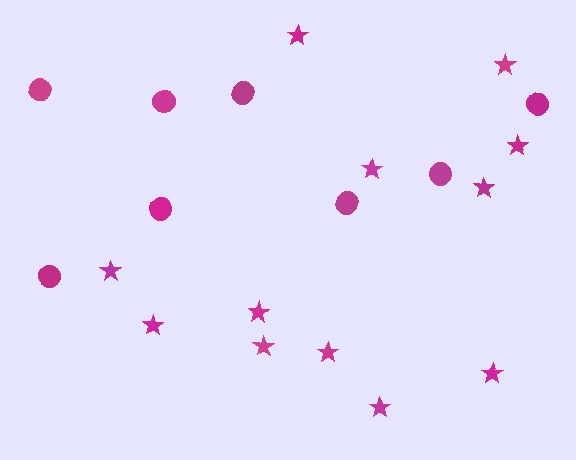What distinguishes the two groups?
There are 2 groups: one group of circles (8) and one group of stars (12).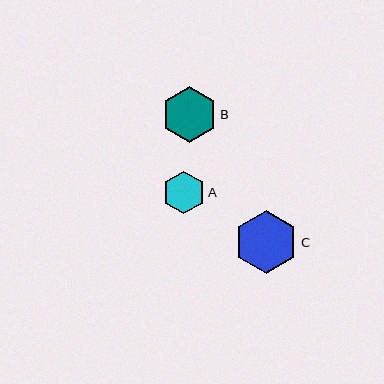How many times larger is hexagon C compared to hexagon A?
Hexagon C is approximately 1.5 times the size of hexagon A.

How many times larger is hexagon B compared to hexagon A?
Hexagon B is approximately 1.3 times the size of hexagon A.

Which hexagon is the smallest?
Hexagon A is the smallest with a size of approximately 43 pixels.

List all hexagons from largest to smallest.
From largest to smallest: C, B, A.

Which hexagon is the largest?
Hexagon C is the largest with a size of approximately 63 pixels.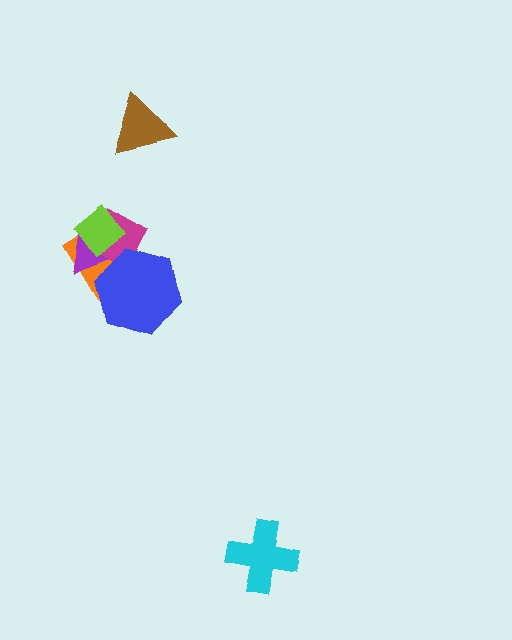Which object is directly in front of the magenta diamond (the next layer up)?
The lime diamond is directly in front of the magenta diamond.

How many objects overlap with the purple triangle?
4 objects overlap with the purple triangle.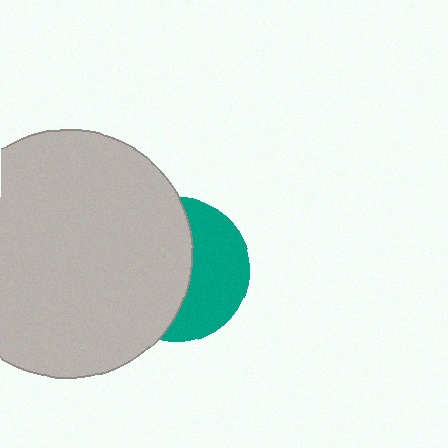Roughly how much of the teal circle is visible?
A small part of it is visible (roughly 44%).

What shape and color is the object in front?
The object in front is a light gray circle.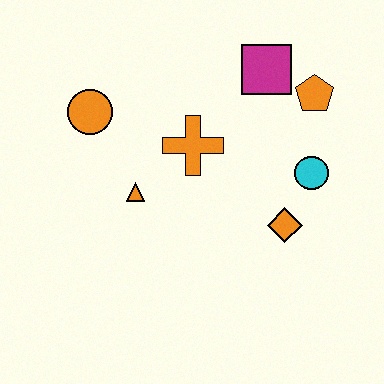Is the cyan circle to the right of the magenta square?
Yes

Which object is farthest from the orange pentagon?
The orange circle is farthest from the orange pentagon.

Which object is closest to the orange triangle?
The orange cross is closest to the orange triangle.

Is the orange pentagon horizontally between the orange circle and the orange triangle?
No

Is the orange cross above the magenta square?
No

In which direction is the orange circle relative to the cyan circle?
The orange circle is to the left of the cyan circle.